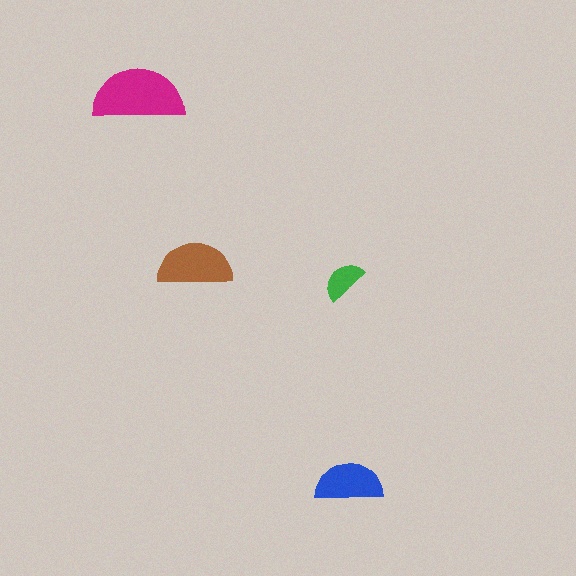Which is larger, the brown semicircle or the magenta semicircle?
The magenta one.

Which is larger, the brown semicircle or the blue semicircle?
The brown one.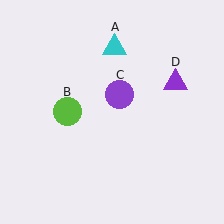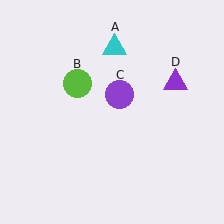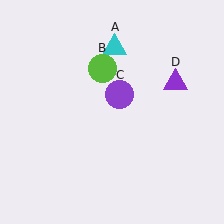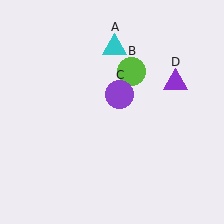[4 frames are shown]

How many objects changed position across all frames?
1 object changed position: lime circle (object B).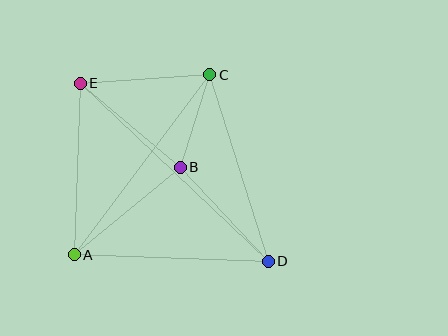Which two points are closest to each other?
Points B and C are closest to each other.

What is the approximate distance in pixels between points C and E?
The distance between C and E is approximately 130 pixels.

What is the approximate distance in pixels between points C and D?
The distance between C and D is approximately 195 pixels.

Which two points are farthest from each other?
Points D and E are farthest from each other.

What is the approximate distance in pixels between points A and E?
The distance between A and E is approximately 172 pixels.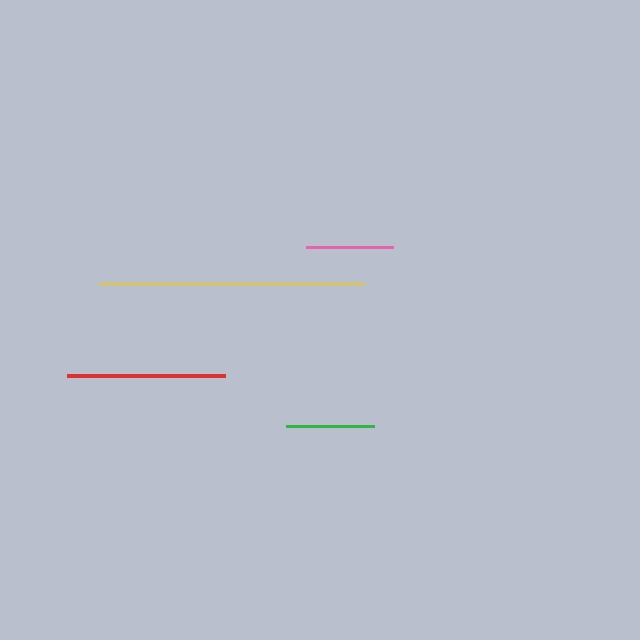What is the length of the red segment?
The red segment is approximately 158 pixels long.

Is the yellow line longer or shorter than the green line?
The yellow line is longer than the green line.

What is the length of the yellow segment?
The yellow segment is approximately 265 pixels long.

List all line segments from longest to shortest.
From longest to shortest: yellow, red, green, pink.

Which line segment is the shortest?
The pink line is the shortest at approximately 86 pixels.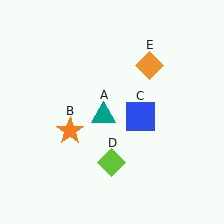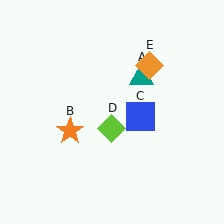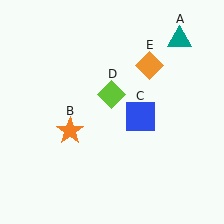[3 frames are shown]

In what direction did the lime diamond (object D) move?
The lime diamond (object D) moved up.